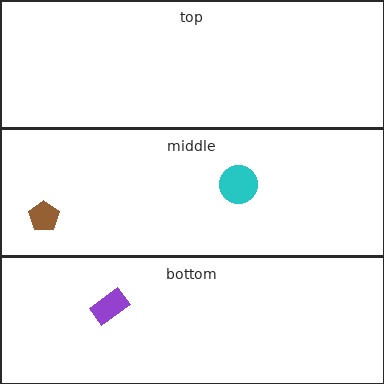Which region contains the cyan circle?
The middle region.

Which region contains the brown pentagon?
The middle region.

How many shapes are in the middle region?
2.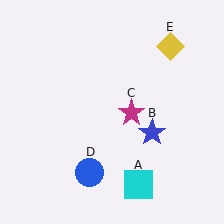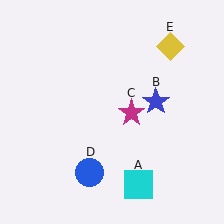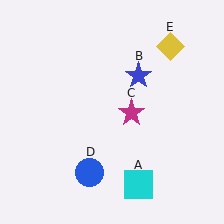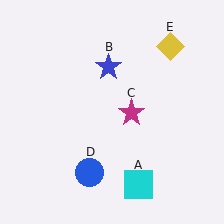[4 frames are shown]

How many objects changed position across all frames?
1 object changed position: blue star (object B).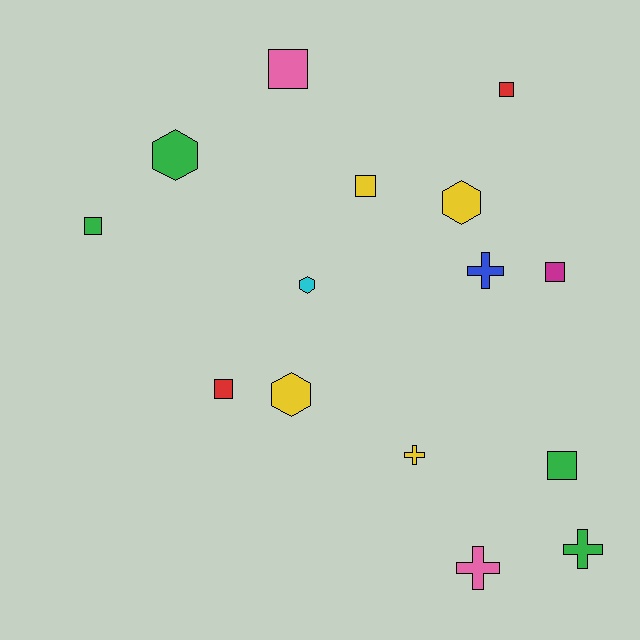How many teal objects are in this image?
There are no teal objects.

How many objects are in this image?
There are 15 objects.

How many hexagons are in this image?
There are 4 hexagons.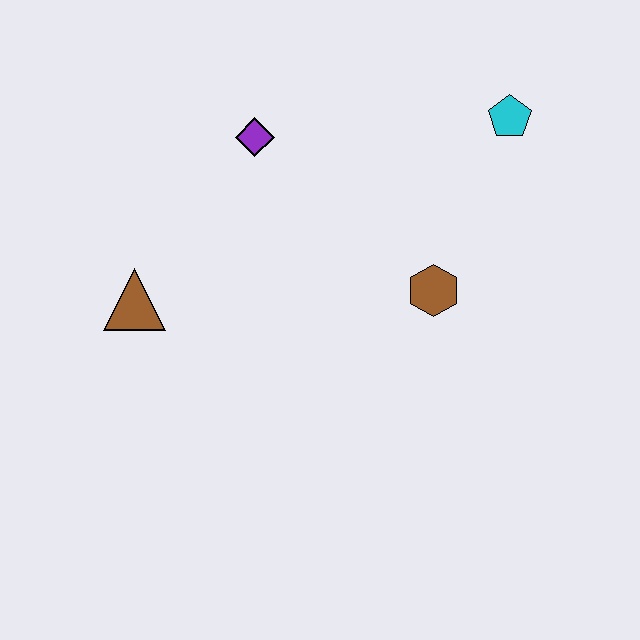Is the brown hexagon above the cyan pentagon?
No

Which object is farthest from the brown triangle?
The cyan pentagon is farthest from the brown triangle.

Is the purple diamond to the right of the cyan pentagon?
No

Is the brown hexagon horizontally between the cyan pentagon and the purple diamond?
Yes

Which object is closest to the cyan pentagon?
The brown hexagon is closest to the cyan pentagon.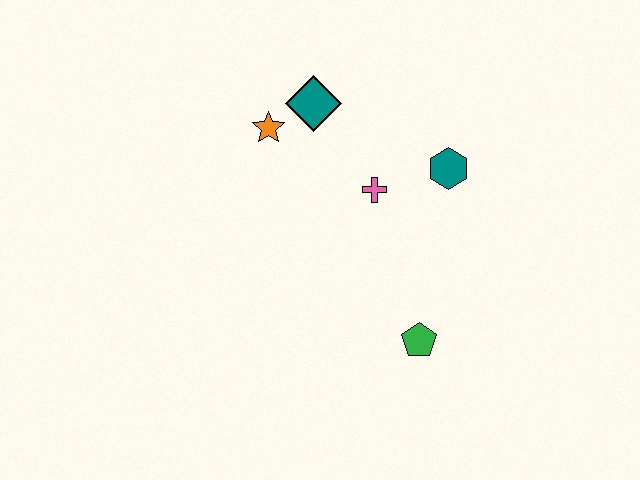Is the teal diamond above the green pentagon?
Yes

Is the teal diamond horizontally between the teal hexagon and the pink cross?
No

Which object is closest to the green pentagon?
The pink cross is closest to the green pentagon.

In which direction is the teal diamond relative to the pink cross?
The teal diamond is above the pink cross.